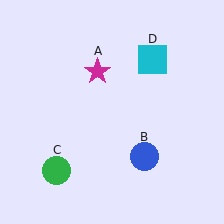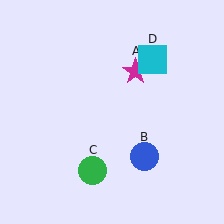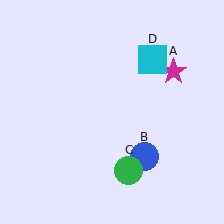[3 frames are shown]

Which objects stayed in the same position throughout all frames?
Blue circle (object B) and cyan square (object D) remained stationary.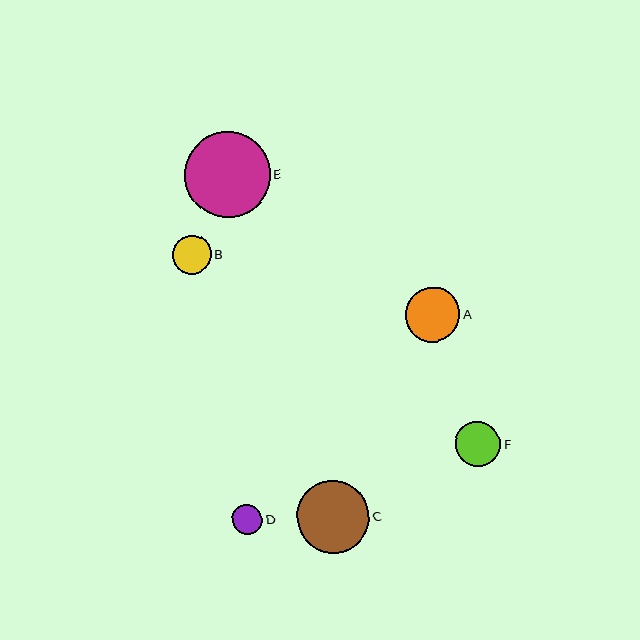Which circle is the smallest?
Circle D is the smallest with a size of approximately 30 pixels.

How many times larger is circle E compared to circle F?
Circle E is approximately 1.9 times the size of circle F.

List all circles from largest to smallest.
From largest to smallest: E, C, A, F, B, D.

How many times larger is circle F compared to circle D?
Circle F is approximately 1.5 times the size of circle D.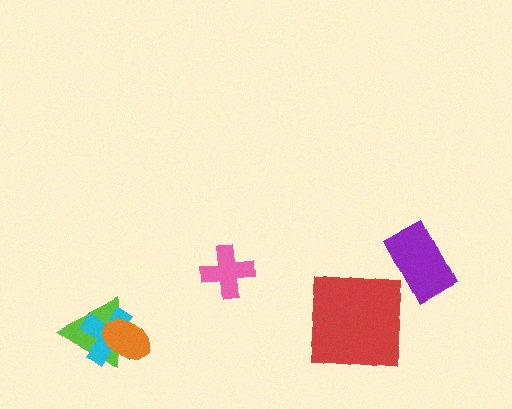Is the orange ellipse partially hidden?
No, no other shape covers it.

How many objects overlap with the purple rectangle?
0 objects overlap with the purple rectangle.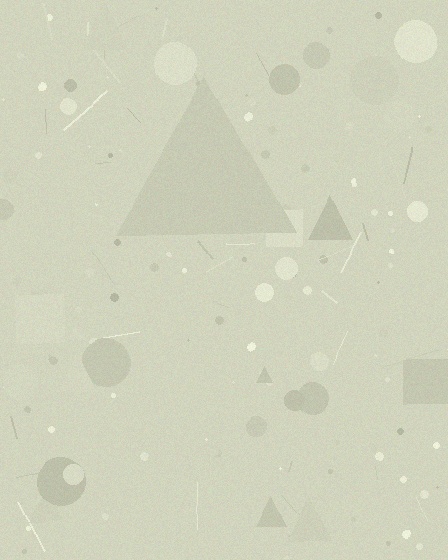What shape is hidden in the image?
A triangle is hidden in the image.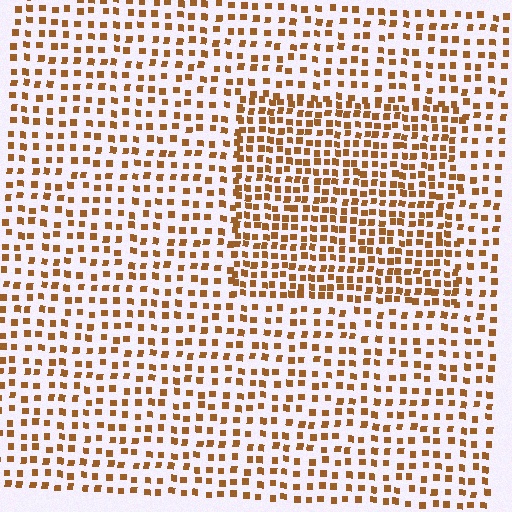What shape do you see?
I see a rectangle.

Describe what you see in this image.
The image contains small brown elements arranged at two different densities. A rectangle-shaped region is visible where the elements are more densely packed than the surrounding area.